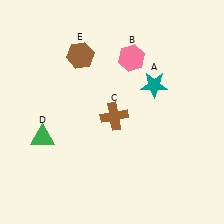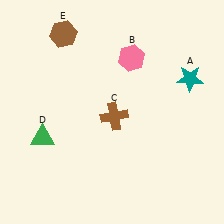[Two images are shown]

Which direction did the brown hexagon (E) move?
The brown hexagon (E) moved up.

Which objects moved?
The objects that moved are: the teal star (A), the brown hexagon (E).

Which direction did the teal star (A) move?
The teal star (A) moved right.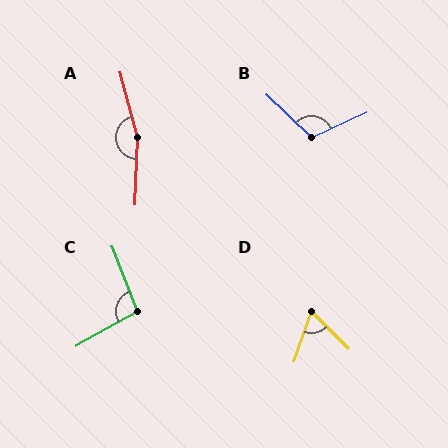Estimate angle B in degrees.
Approximately 112 degrees.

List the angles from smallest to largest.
D (65°), C (98°), B (112°), A (163°).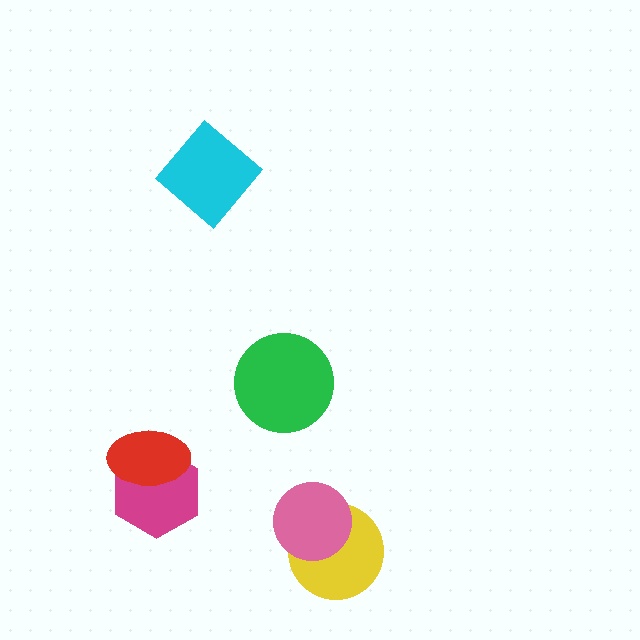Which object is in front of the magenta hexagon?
The red ellipse is in front of the magenta hexagon.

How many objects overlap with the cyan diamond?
0 objects overlap with the cyan diamond.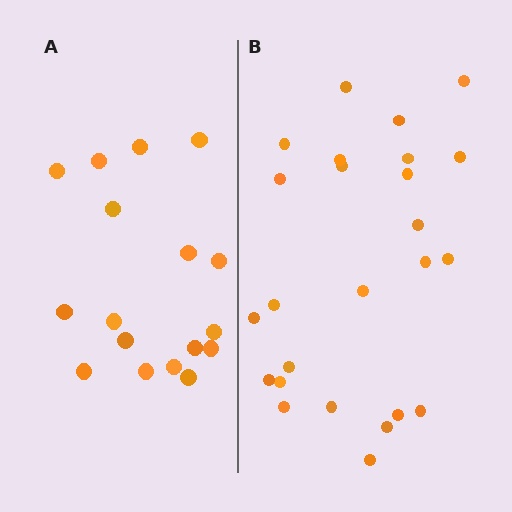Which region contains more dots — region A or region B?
Region B (the right region) has more dots.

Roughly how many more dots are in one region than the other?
Region B has roughly 8 or so more dots than region A.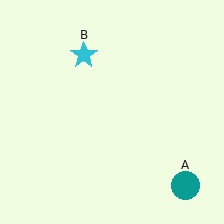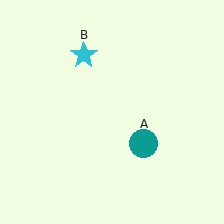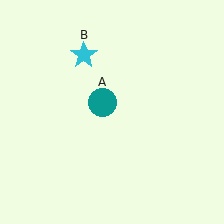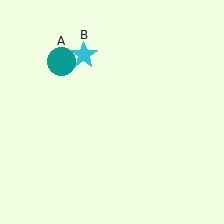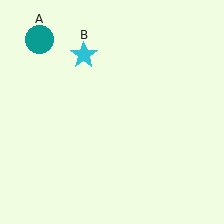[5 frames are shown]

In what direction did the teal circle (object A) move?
The teal circle (object A) moved up and to the left.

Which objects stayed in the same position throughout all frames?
Cyan star (object B) remained stationary.